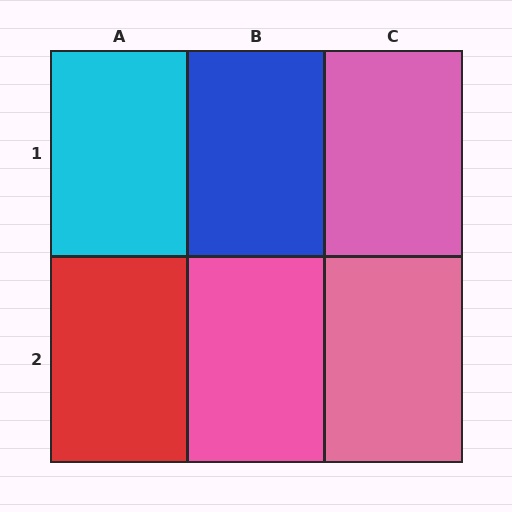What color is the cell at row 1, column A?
Cyan.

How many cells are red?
1 cell is red.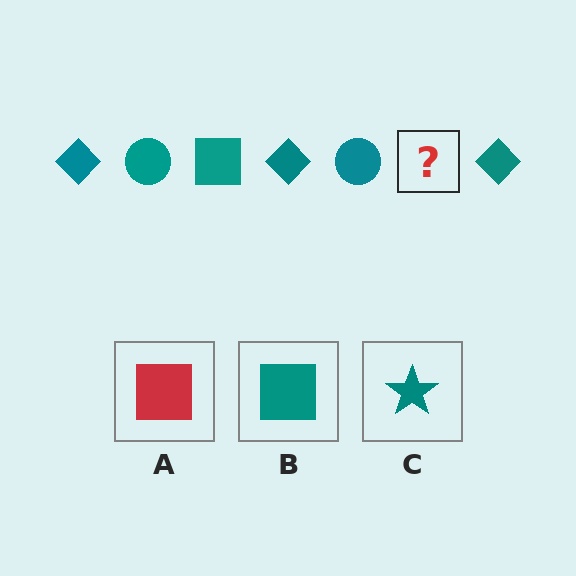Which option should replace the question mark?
Option B.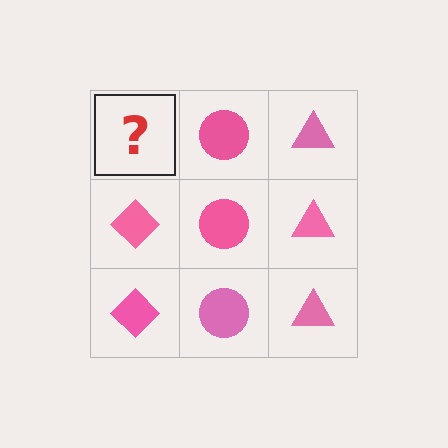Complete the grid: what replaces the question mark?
The question mark should be replaced with a pink diamond.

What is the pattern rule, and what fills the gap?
The rule is that each column has a consistent shape. The gap should be filled with a pink diamond.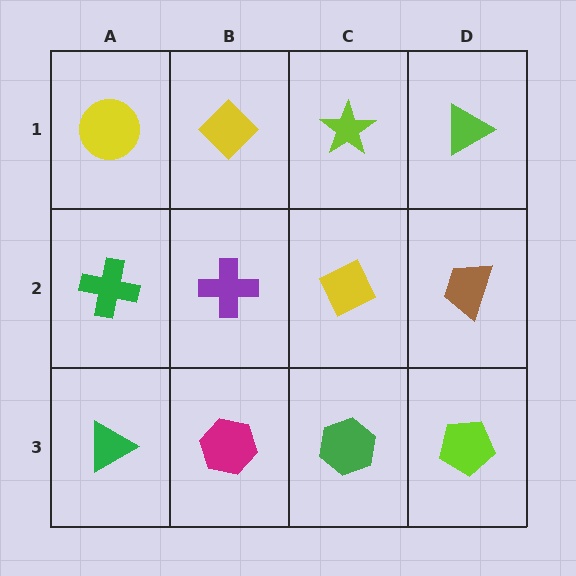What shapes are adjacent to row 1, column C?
A yellow diamond (row 2, column C), a yellow diamond (row 1, column B), a lime triangle (row 1, column D).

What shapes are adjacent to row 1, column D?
A brown trapezoid (row 2, column D), a lime star (row 1, column C).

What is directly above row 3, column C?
A yellow diamond.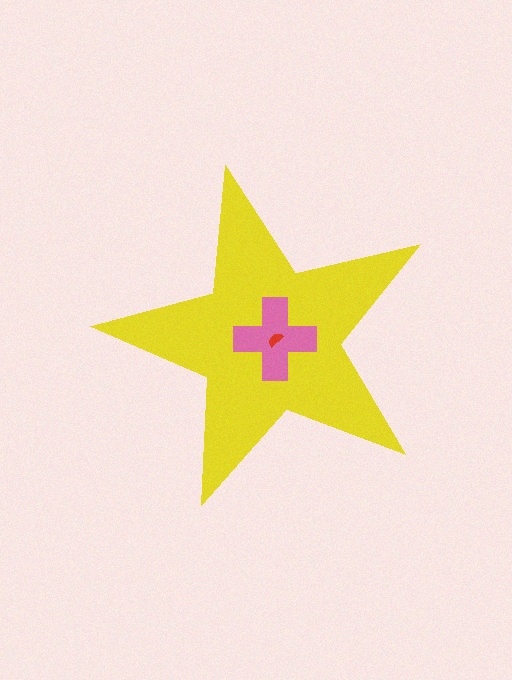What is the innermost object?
The red semicircle.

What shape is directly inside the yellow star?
The pink cross.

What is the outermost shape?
The yellow star.